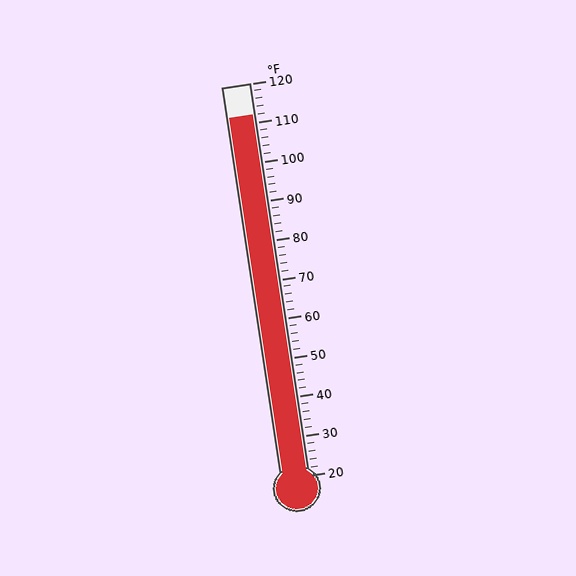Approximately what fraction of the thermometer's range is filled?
The thermometer is filled to approximately 90% of its range.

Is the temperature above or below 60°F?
The temperature is above 60°F.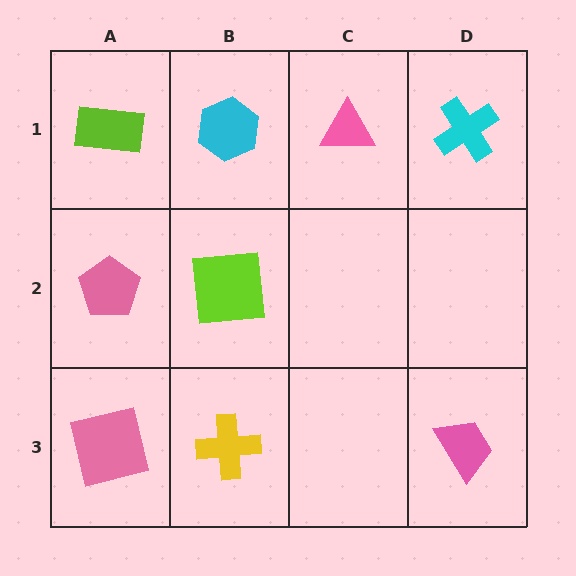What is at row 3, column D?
A pink trapezoid.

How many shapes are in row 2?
2 shapes.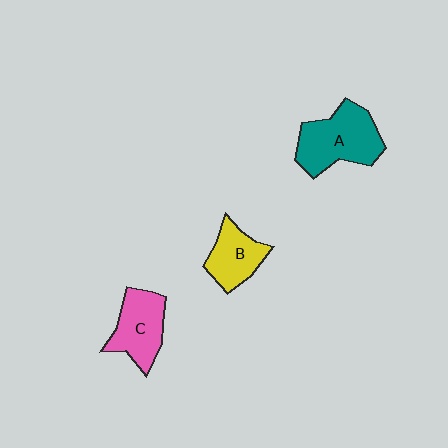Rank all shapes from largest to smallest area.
From largest to smallest: A (teal), C (pink), B (yellow).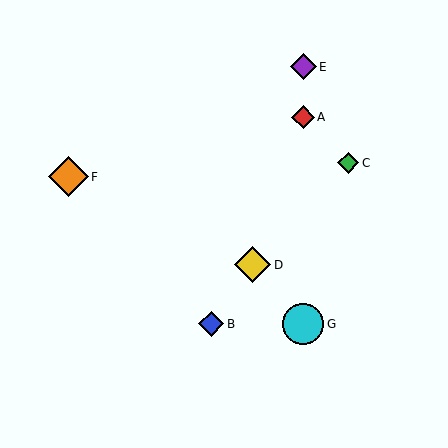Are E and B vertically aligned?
No, E is at x≈303 and B is at x≈211.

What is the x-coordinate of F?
Object F is at x≈68.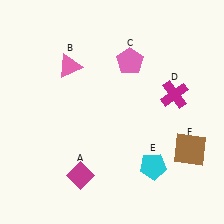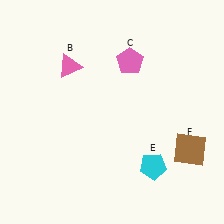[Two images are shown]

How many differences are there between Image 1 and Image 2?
There are 2 differences between the two images.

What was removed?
The magenta diamond (A), the magenta cross (D) were removed in Image 2.